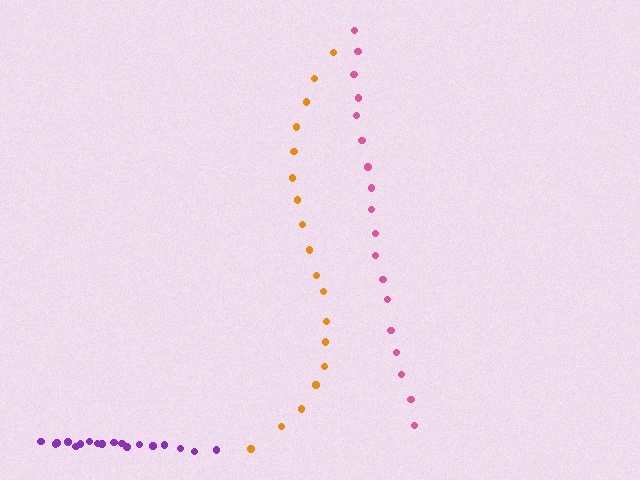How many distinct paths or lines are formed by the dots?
There are 3 distinct paths.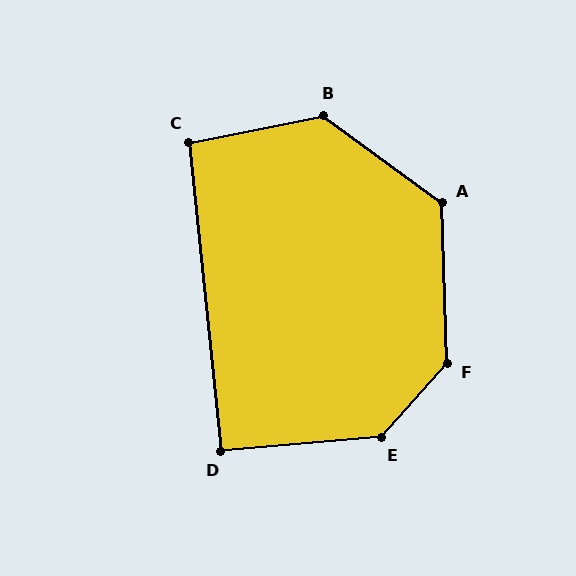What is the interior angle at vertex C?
Approximately 95 degrees (obtuse).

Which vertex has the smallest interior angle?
D, at approximately 91 degrees.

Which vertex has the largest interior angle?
F, at approximately 137 degrees.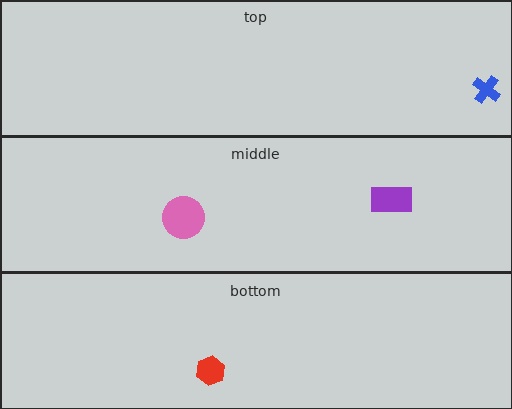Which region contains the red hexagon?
The bottom region.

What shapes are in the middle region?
The purple rectangle, the pink circle.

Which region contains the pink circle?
The middle region.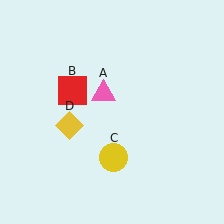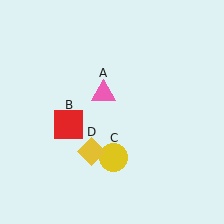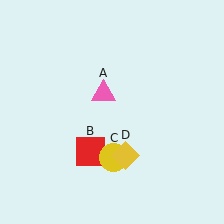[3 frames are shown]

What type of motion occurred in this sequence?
The red square (object B), yellow diamond (object D) rotated counterclockwise around the center of the scene.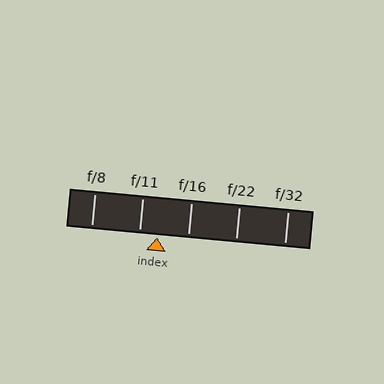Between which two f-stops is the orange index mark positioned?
The index mark is between f/11 and f/16.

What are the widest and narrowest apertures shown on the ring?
The widest aperture shown is f/8 and the narrowest is f/32.